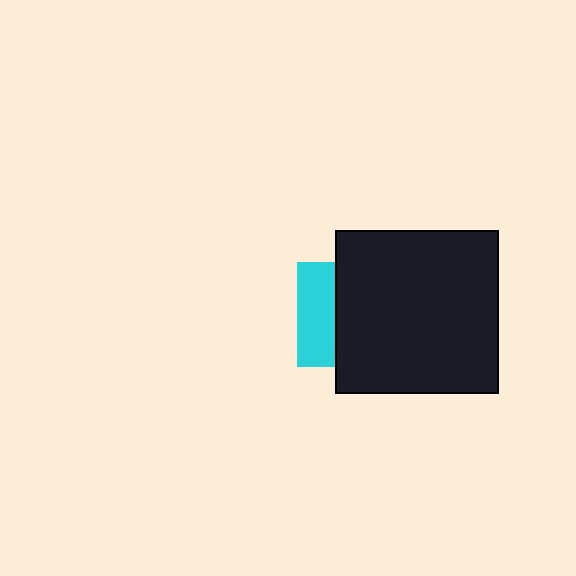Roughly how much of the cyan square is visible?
A small part of it is visible (roughly 37%).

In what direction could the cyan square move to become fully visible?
The cyan square could move left. That would shift it out from behind the black square entirely.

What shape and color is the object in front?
The object in front is a black square.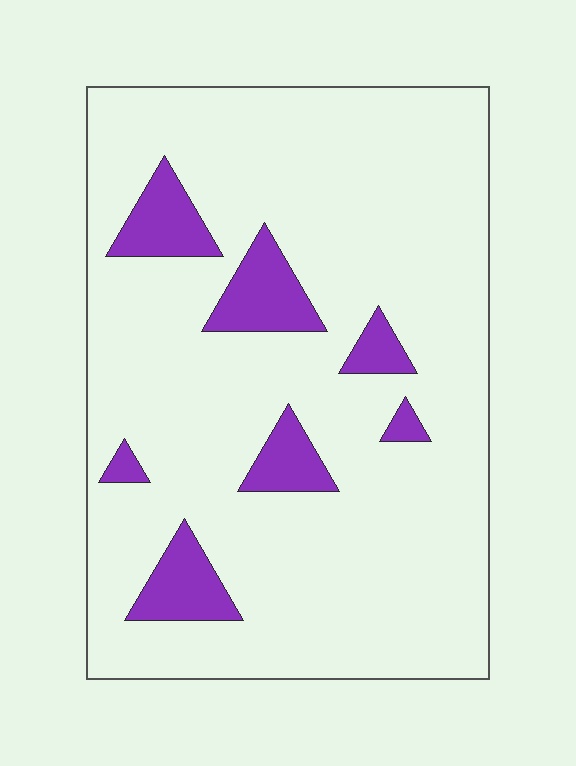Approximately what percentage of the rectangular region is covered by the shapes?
Approximately 10%.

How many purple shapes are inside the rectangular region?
7.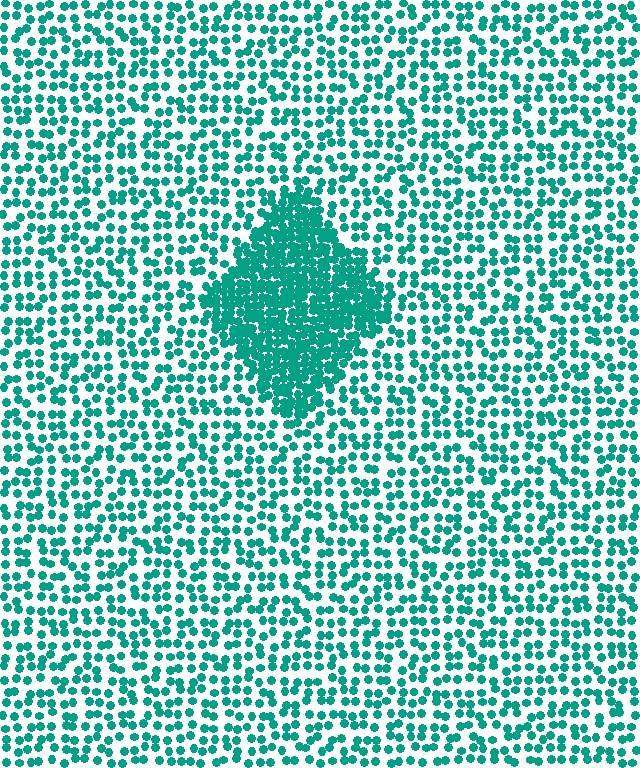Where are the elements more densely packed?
The elements are more densely packed inside the diamond boundary.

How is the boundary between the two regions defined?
The boundary is defined by a change in element density (approximately 2.5x ratio). All elements are the same color, size, and shape.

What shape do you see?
I see a diamond.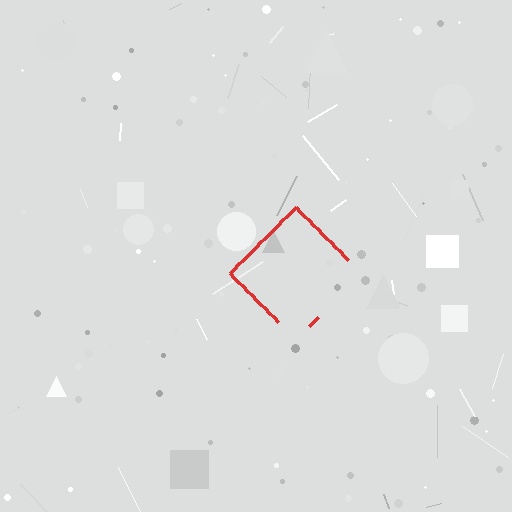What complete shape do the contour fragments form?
The contour fragments form a diamond.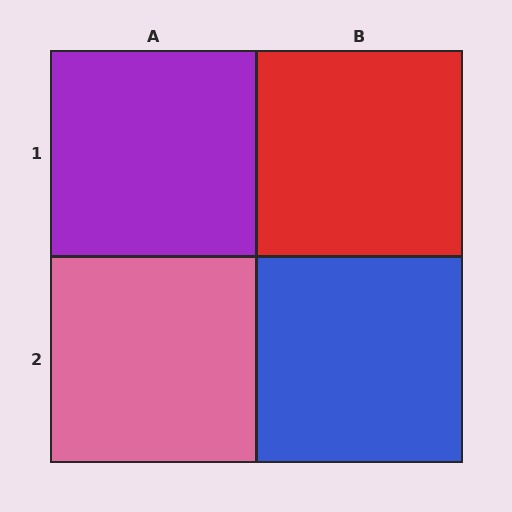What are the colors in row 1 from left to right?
Purple, red.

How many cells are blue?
1 cell is blue.